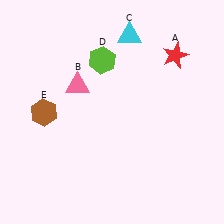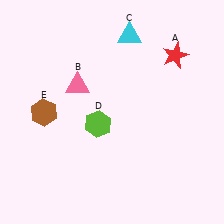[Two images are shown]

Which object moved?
The lime hexagon (D) moved down.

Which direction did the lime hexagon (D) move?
The lime hexagon (D) moved down.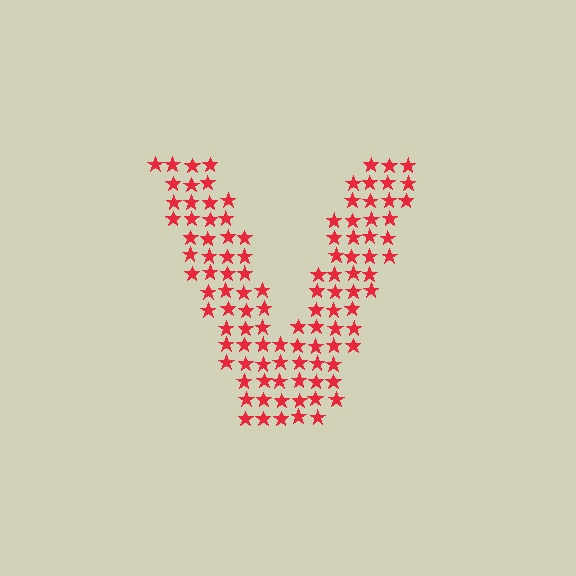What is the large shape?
The large shape is the letter V.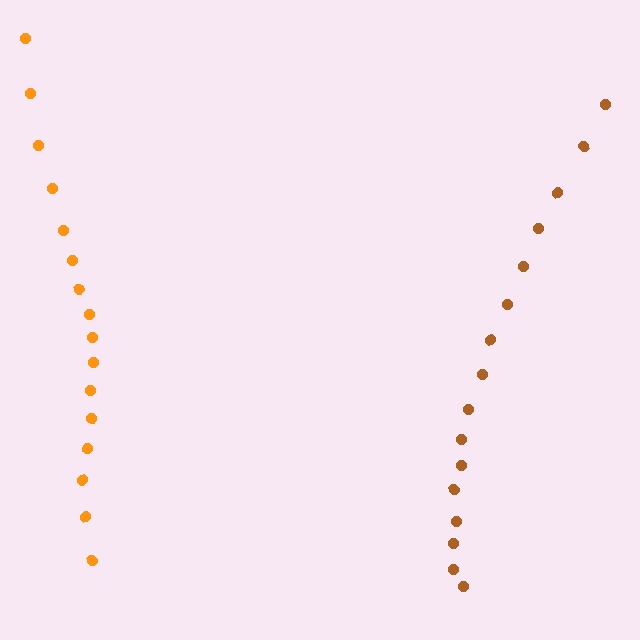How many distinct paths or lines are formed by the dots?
There are 2 distinct paths.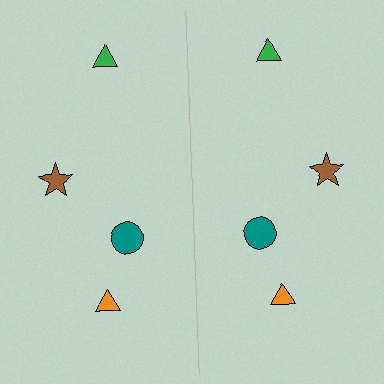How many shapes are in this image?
There are 8 shapes in this image.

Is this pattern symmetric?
Yes, this pattern has bilateral (reflection) symmetry.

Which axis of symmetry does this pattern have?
The pattern has a vertical axis of symmetry running through the center of the image.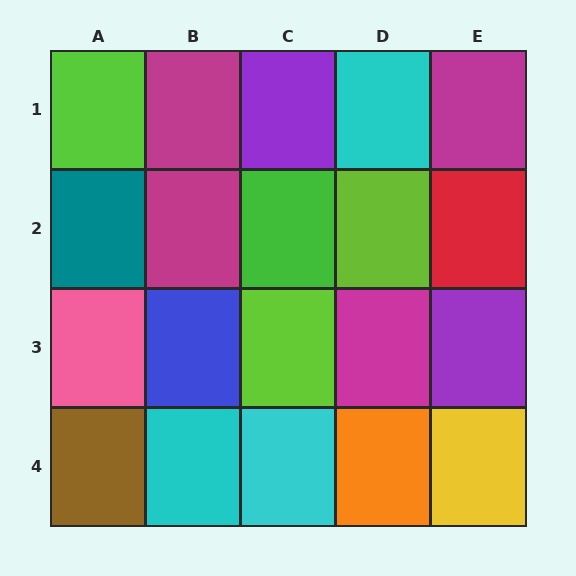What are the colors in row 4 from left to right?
Brown, cyan, cyan, orange, yellow.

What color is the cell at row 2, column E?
Red.